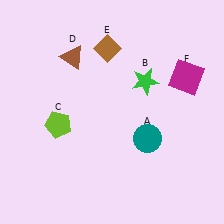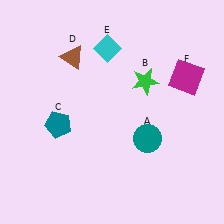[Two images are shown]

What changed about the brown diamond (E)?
In Image 1, E is brown. In Image 2, it changed to cyan.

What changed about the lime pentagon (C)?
In Image 1, C is lime. In Image 2, it changed to teal.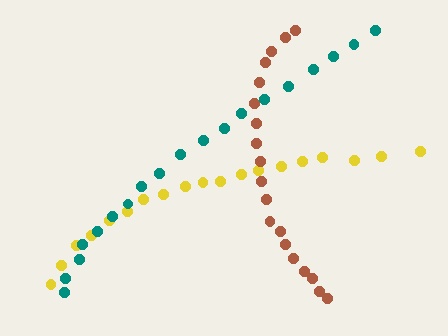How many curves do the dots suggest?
There are 3 distinct paths.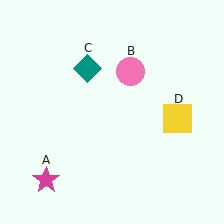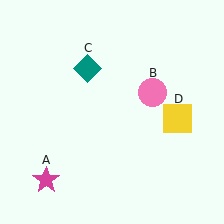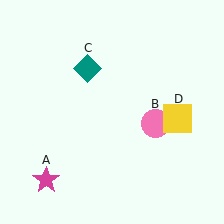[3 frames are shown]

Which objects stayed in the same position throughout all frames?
Magenta star (object A) and teal diamond (object C) and yellow square (object D) remained stationary.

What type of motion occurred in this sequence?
The pink circle (object B) rotated clockwise around the center of the scene.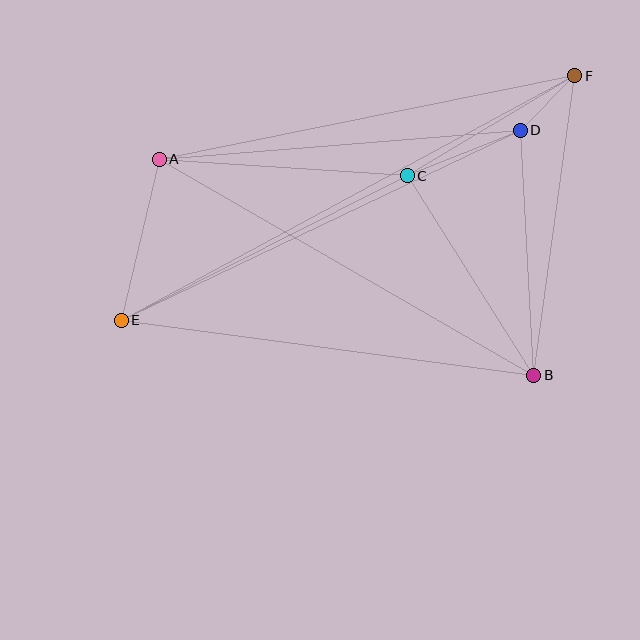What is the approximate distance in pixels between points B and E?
The distance between B and E is approximately 416 pixels.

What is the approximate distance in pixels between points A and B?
The distance between A and B is approximately 432 pixels.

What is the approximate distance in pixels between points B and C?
The distance between B and C is approximately 236 pixels.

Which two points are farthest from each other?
Points E and F are farthest from each other.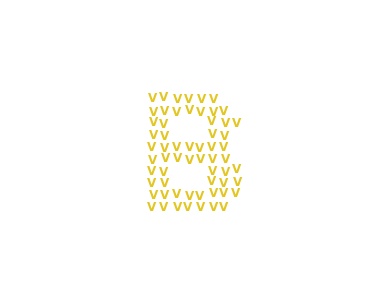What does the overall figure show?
The overall figure shows the letter B.